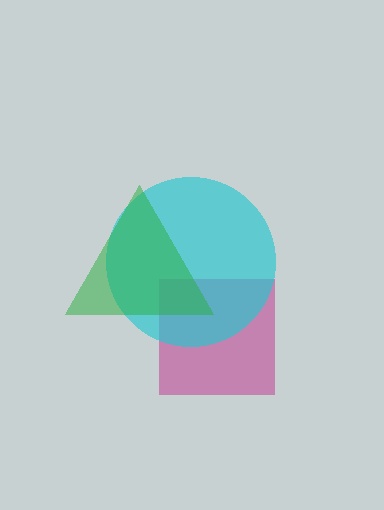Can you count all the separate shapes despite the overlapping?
Yes, there are 3 separate shapes.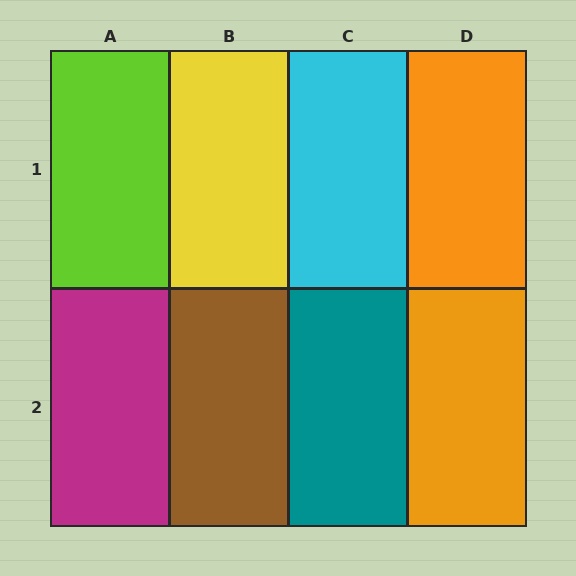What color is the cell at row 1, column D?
Orange.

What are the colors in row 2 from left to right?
Magenta, brown, teal, orange.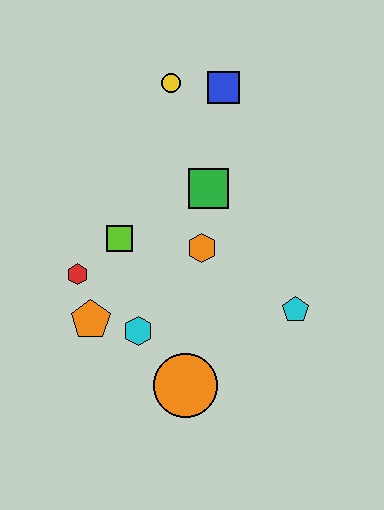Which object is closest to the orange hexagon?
The green square is closest to the orange hexagon.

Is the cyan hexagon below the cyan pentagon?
Yes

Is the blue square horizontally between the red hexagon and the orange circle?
No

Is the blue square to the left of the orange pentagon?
No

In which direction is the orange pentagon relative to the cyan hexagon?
The orange pentagon is to the left of the cyan hexagon.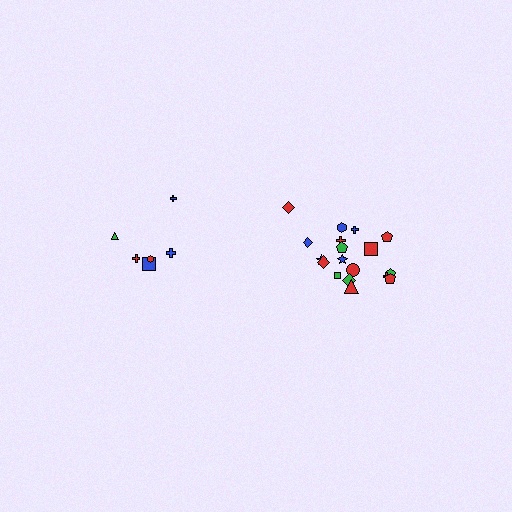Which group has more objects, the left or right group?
The right group.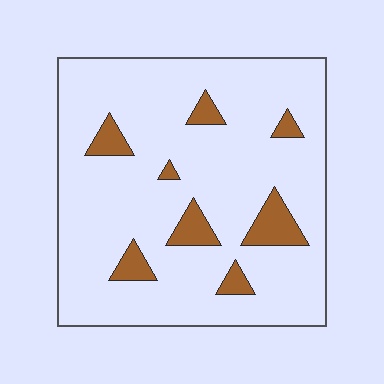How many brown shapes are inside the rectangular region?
8.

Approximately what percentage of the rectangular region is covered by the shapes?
Approximately 10%.